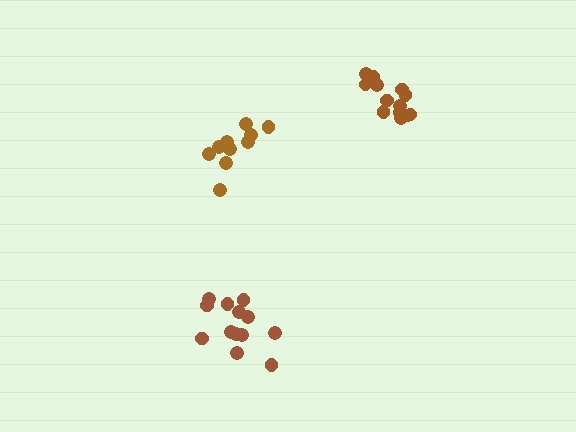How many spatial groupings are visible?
There are 3 spatial groupings.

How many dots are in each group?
Group 1: 13 dots, Group 2: 13 dots, Group 3: 10 dots (36 total).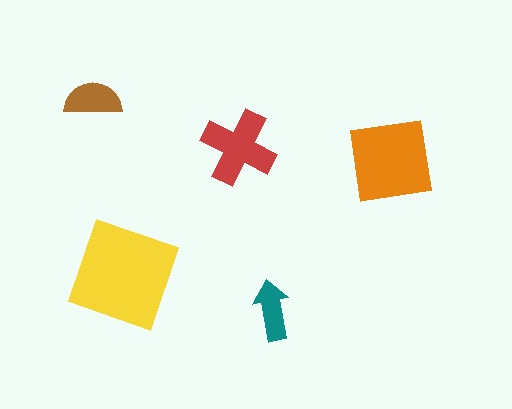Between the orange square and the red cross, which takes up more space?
The orange square.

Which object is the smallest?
The teal arrow.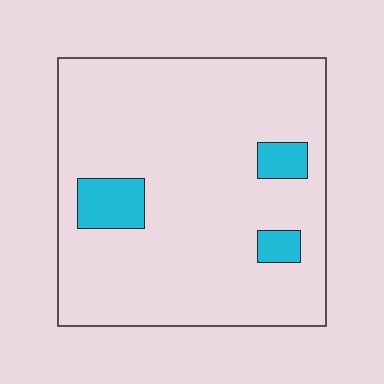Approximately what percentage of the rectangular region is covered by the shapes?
Approximately 10%.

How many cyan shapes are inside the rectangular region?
3.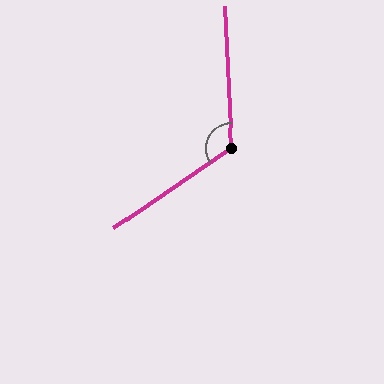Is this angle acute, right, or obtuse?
It is obtuse.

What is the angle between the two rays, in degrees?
Approximately 122 degrees.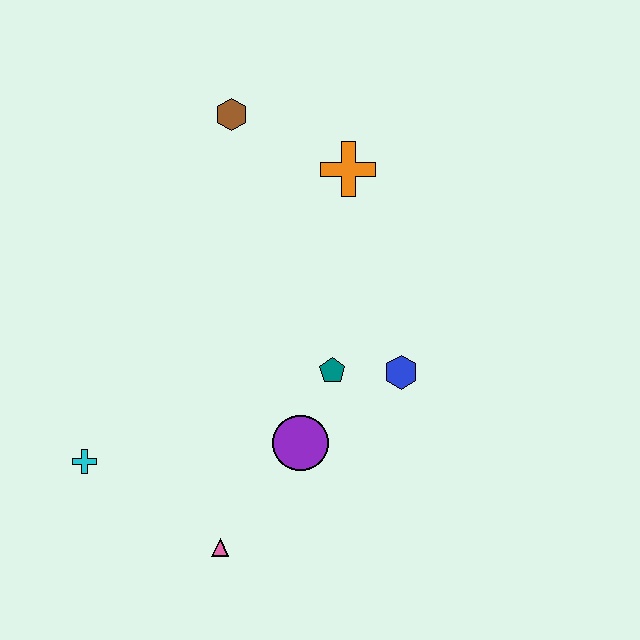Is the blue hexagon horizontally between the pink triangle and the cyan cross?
No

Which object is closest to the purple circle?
The teal pentagon is closest to the purple circle.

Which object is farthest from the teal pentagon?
The brown hexagon is farthest from the teal pentagon.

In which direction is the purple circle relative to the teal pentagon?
The purple circle is below the teal pentagon.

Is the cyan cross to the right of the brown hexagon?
No